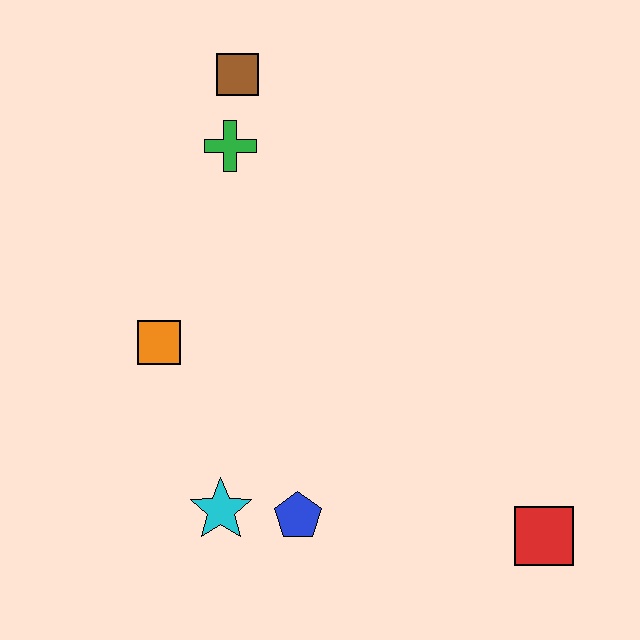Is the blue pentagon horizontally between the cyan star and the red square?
Yes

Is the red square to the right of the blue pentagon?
Yes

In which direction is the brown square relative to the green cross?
The brown square is above the green cross.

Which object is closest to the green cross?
The brown square is closest to the green cross.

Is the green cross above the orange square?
Yes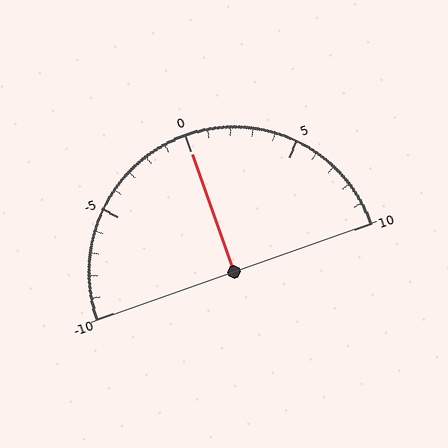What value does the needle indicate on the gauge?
The needle indicates approximately 0.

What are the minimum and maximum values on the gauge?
The gauge ranges from -10 to 10.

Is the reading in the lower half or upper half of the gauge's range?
The reading is in the upper half of the range (-10 to 10).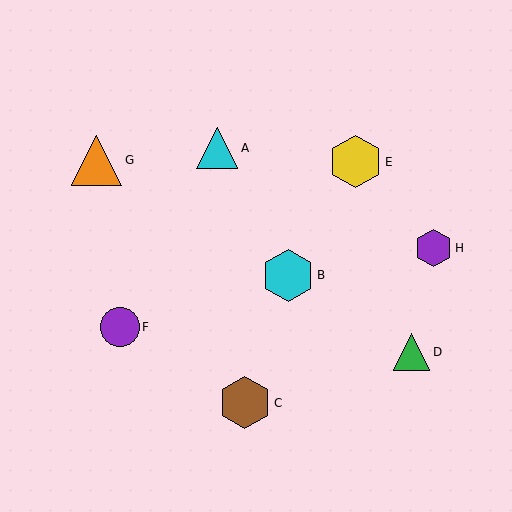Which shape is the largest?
The yellow hexagon (labeled E) is the largest.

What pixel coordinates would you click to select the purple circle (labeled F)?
Click at (120, 327) to select the purple circle F.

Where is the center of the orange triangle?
The center of the orange triangle is at (97, 160).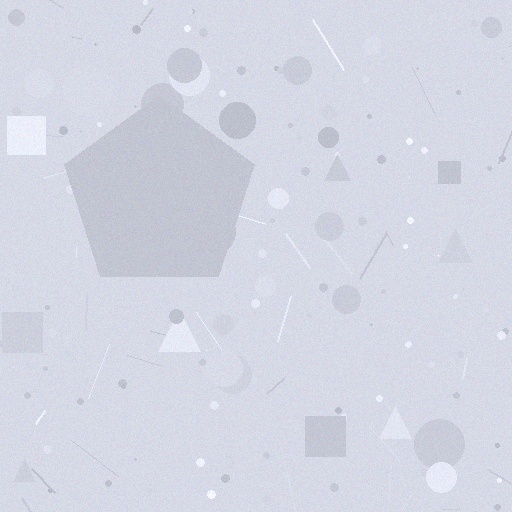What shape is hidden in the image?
A pentagon is hidden in the image.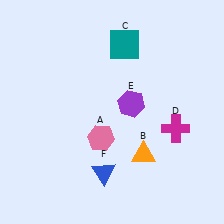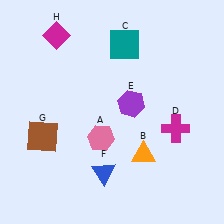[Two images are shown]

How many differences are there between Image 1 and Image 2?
There are 2 differences between the two images.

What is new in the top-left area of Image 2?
A magenta diamond (H) was added in the top-left area of Image 2.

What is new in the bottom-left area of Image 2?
A brown square (G) was added in the bottom-left area of Image 2.